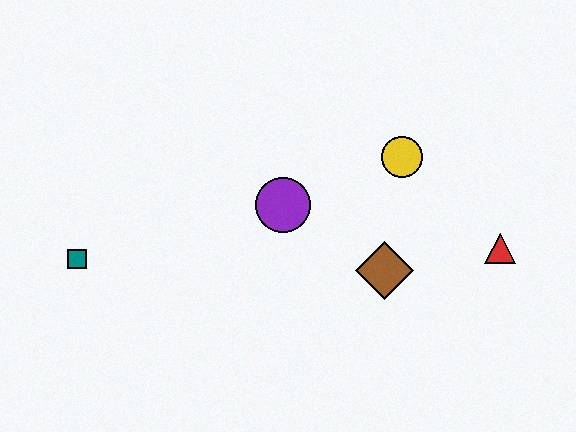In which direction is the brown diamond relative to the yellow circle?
The brown diamond is below the yellow circle.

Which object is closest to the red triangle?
The brown diamond is closest to the red triangle.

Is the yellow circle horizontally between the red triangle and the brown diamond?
Yes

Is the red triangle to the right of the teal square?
Yes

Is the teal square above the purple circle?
No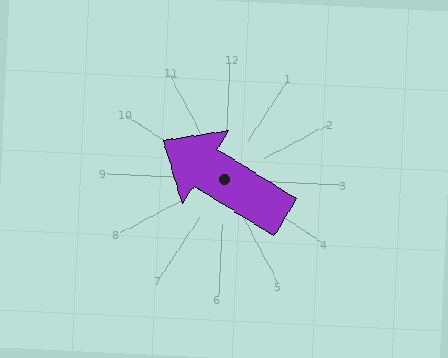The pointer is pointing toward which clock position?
Roughly 10 o'clock.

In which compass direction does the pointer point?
Northwest.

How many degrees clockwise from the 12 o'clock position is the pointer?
Approximately 300 degrees.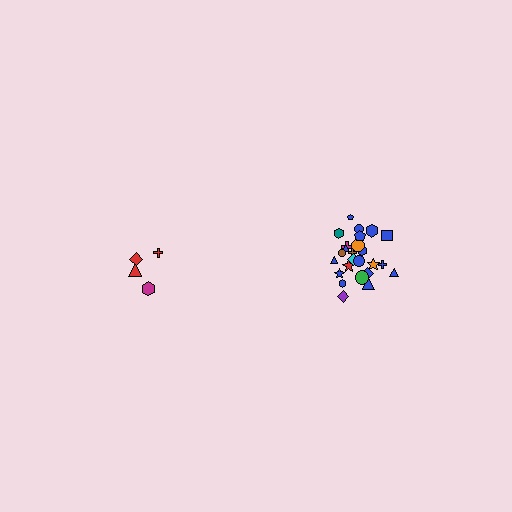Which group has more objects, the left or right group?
The right group.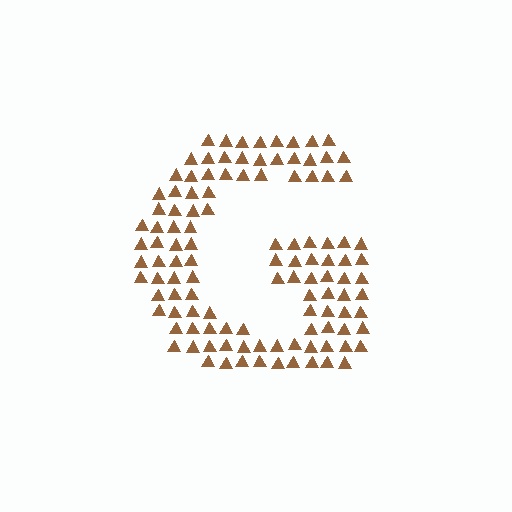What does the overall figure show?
The overall figure shows the letter G.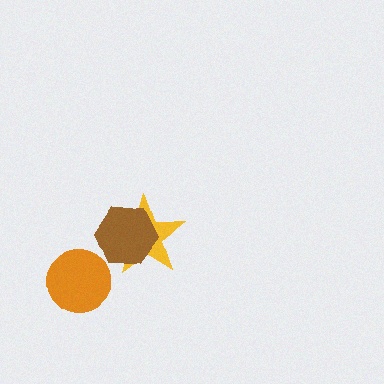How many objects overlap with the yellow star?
1 object overlaps with the yellow star.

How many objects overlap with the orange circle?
0 objects overlap with the orange circle.